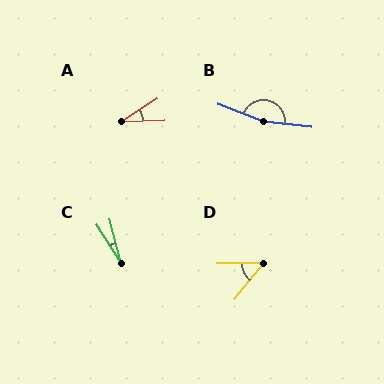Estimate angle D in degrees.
Approximately 50 degrees.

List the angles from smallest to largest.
C (17°), A (31°), D (50°), B (165°).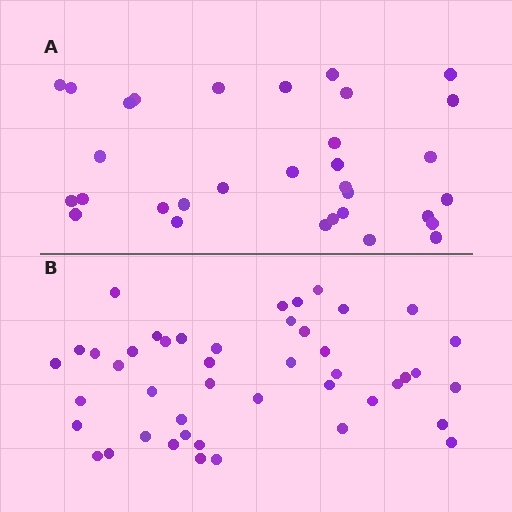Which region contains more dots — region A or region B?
Region B (the bottom region) has more dots.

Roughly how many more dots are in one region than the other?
Region B has approximately 15 more dots than region A.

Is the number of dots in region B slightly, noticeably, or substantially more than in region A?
Region B has noticeably more, but not dramatically so. The ratio is roughly 1.4 to 1.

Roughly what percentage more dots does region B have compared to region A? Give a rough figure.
About 40% more.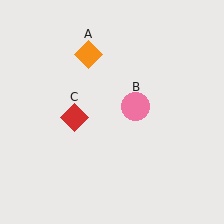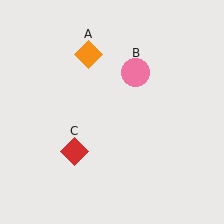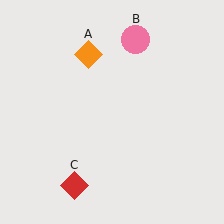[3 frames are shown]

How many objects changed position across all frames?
2 objects changed position: pink circle (object B), red diamond (object C).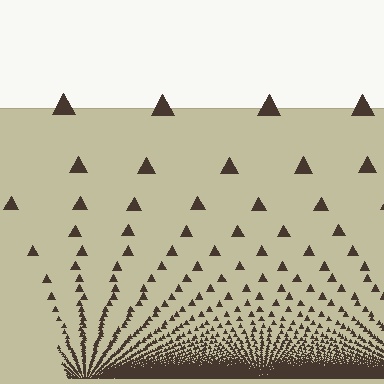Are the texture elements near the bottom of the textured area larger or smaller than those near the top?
Smaller. The gradient is inverted — elements near the bottom are smaller and denser.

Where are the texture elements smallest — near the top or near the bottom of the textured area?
Near the bottom.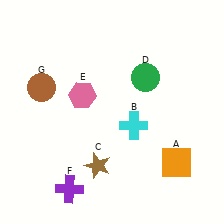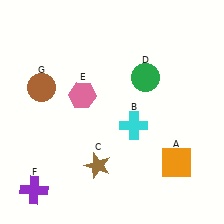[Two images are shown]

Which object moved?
The purple cross (F) moved left.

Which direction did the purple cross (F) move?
The purple cross (F) moved left.